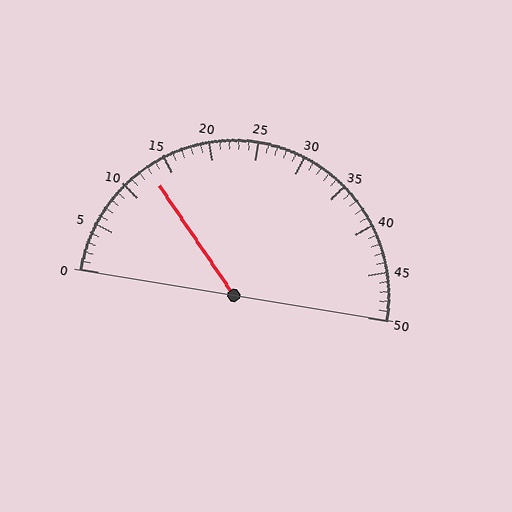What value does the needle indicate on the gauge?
The needle indicates approximately 13.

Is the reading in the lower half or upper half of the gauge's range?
The reading is in the lower half of the range (0 to 50).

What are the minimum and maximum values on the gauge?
The gauge ranges from 0 to 50.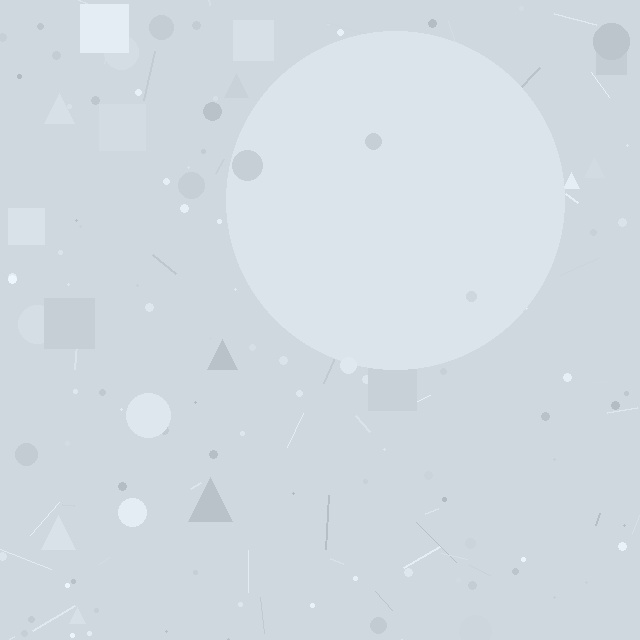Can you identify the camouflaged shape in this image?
The camouflaged shape is a circle.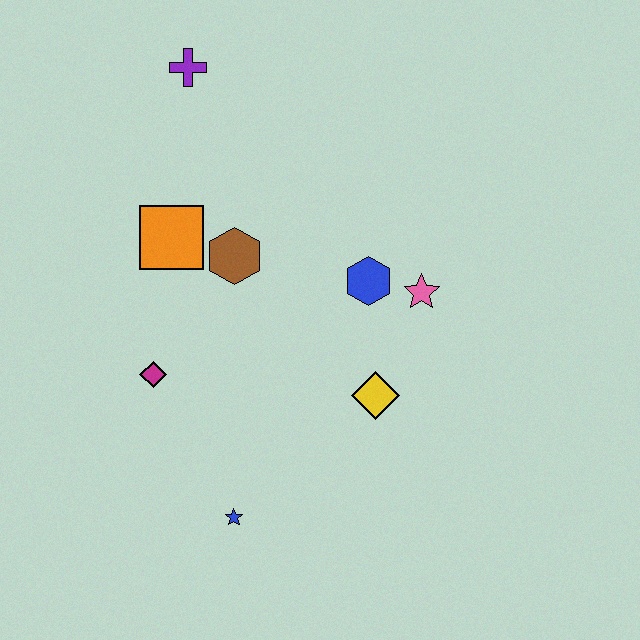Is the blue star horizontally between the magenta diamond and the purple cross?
No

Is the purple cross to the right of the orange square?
Yes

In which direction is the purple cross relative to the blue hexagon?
The purple cross is above the blue hexagon.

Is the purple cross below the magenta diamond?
No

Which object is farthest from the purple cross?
The blue star is farthest from the purple cross.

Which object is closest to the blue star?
The magenta diamond is closest to the blue star.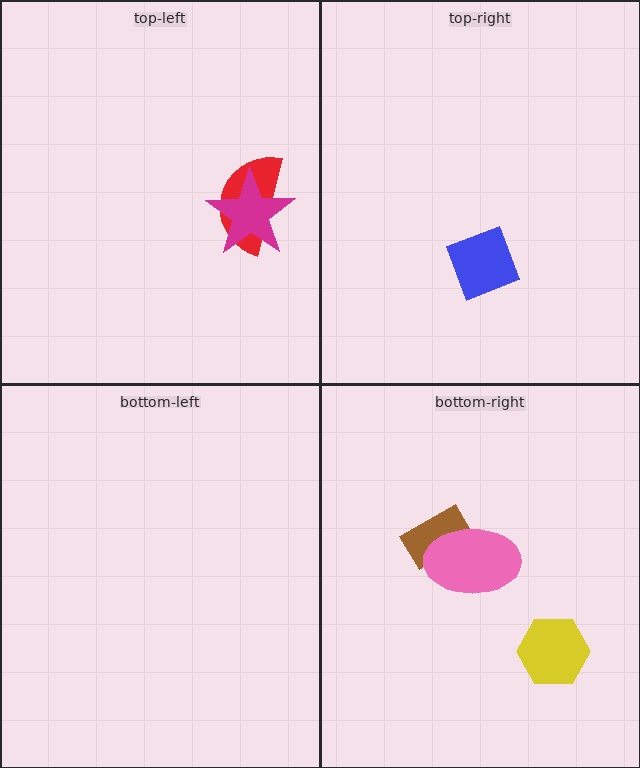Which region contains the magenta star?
The top-left region.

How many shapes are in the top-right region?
1.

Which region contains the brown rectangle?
The bottom-right region.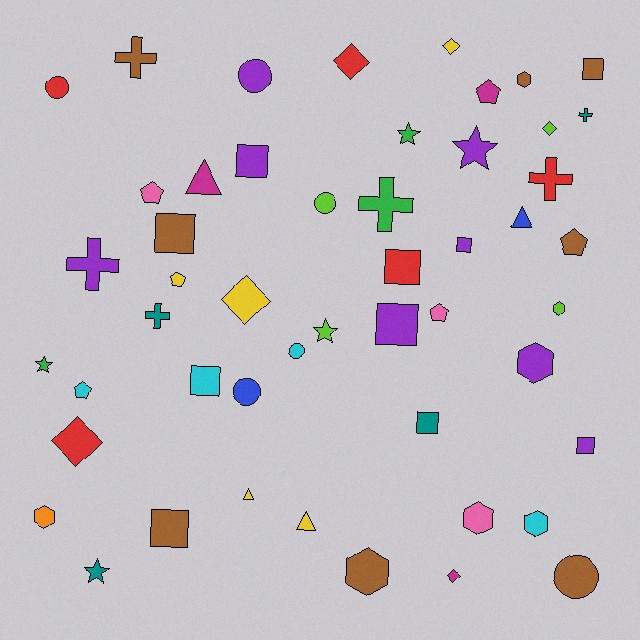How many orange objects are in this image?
There is 1 orange object.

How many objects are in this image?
There are 50 objects.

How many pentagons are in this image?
There are 6 pentagons.